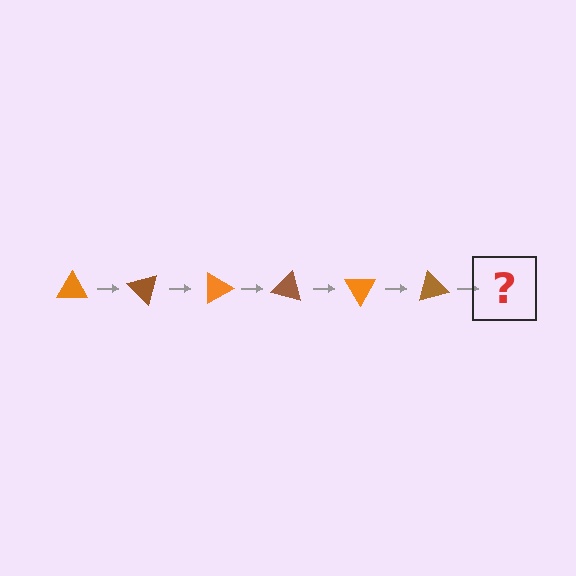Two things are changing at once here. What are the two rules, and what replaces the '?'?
The two rules are that it rotates 45 degrees each step and the color cycles through orange and brown. The '?' should be an orange triangle, rotated 270 degrees from the start.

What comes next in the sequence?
The next element should be an orange triangle, rotated 270 degrees from the start.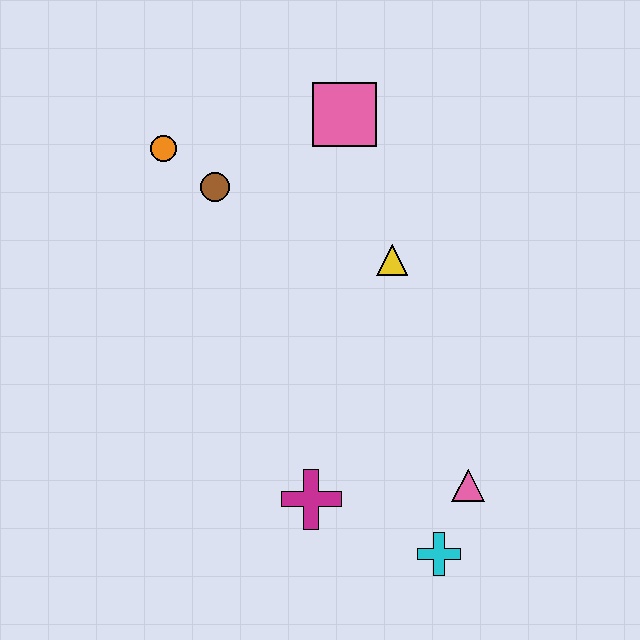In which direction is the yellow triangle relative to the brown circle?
The yellow triangle is to the right of the brown circle.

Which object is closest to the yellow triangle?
The pink square is closest to the yellow triangle.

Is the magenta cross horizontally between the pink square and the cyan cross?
No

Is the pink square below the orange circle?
No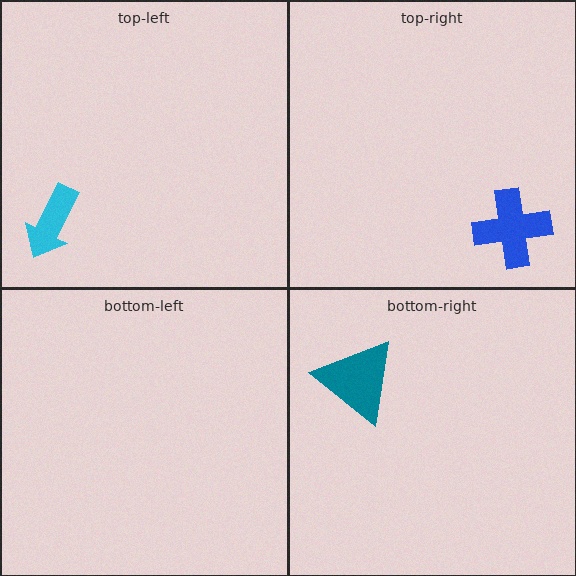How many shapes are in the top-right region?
1.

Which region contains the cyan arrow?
The top-left region.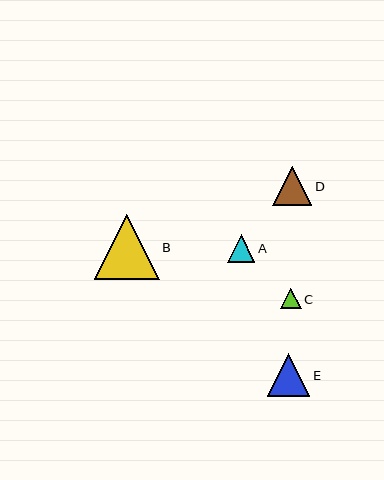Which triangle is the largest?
Triangle B is the largest with a size of approximately 65 pixels.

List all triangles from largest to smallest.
From largest to smallest: B, E, D, A, C.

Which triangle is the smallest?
Triangle C is the smallest with a size of approximately 21 pixels.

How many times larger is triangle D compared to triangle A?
Triangle D is approximately 1.4 times the size of triangle A.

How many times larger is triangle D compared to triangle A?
Triangle D is approximately 1.4 times the size of triangle A.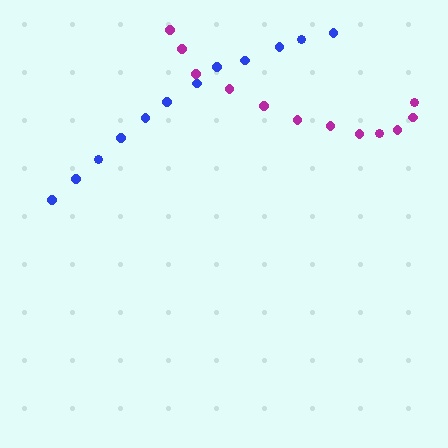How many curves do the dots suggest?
There are 2 distinct paths.